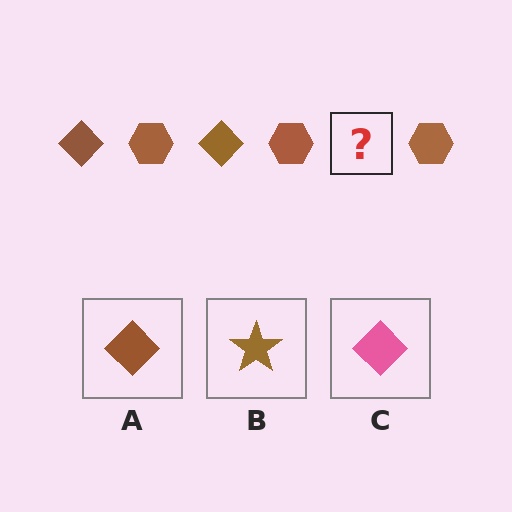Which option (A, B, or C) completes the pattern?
A.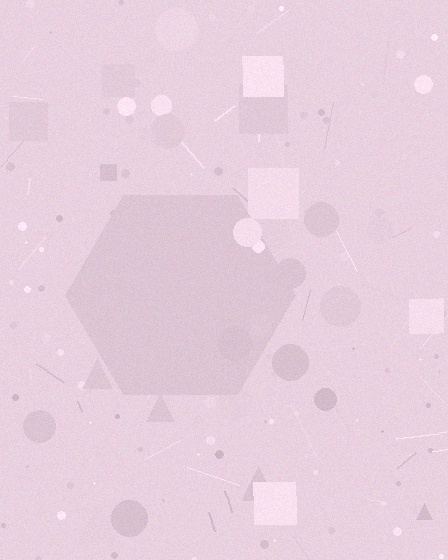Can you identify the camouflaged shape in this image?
The camouflaged shape is a hexagon.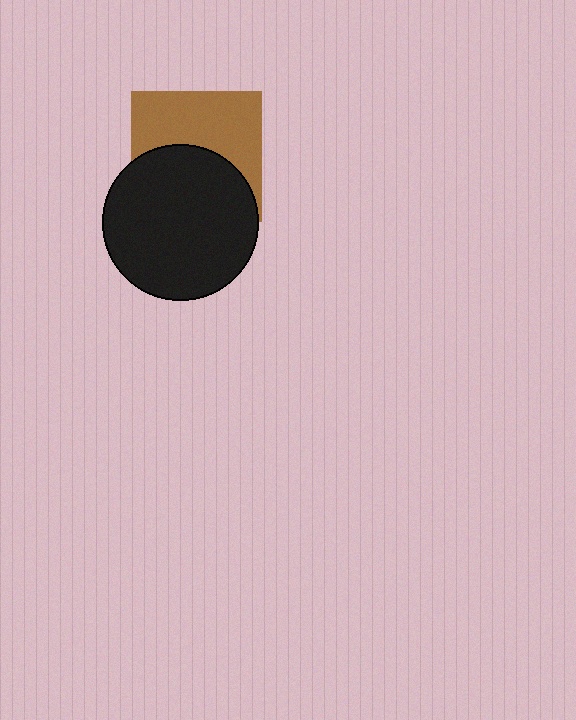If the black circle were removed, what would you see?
You would see the complete brown square.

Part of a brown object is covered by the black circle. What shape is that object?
It is a square.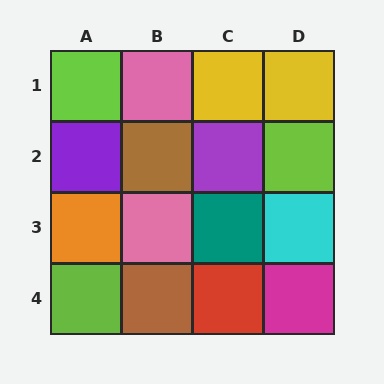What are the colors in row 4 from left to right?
Lime, brown, red, magenta.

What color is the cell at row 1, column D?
Yellow.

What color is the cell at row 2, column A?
Purple.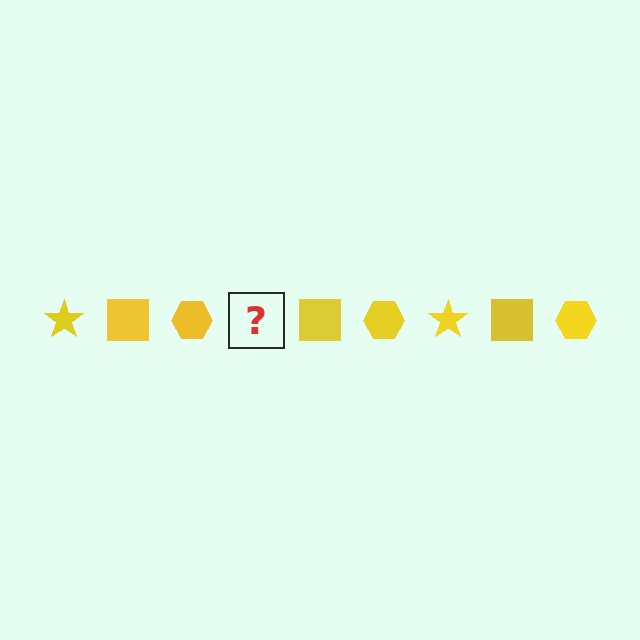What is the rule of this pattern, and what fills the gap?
The rule is that the pattern cycles through star, square, hexagon shapes in yellow. The gap should be filled with a yellow star.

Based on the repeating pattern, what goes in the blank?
The blank should be a yellow star.